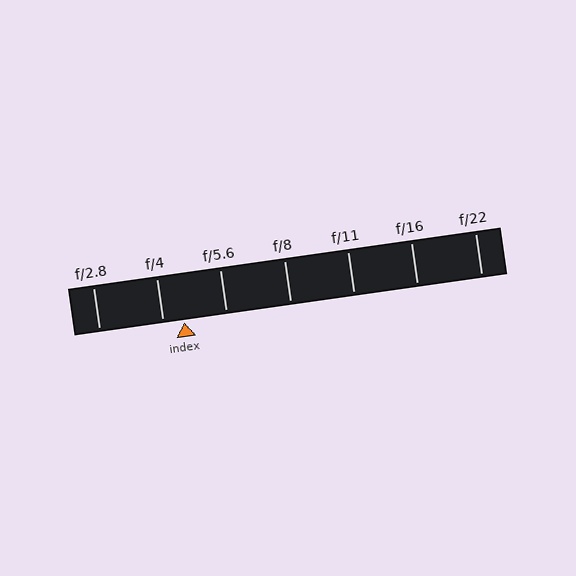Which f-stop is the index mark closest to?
The index mark is closest to f/4.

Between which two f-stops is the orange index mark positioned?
The index mark is between f/4 and f/5.6.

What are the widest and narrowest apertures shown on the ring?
The widest aperture shown is f/2.8 and the narrowest is f/22.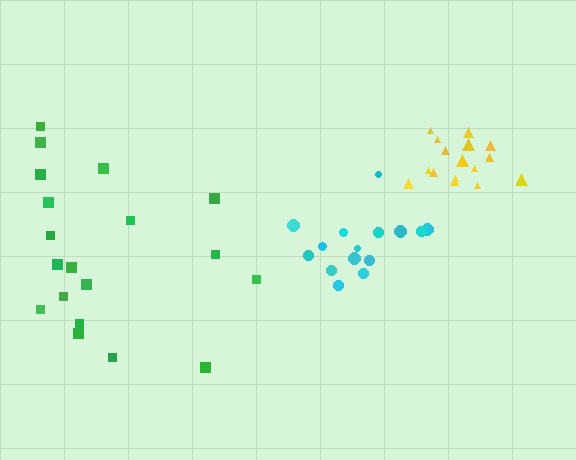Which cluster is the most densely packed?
Yellow.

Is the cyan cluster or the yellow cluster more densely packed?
Yellow.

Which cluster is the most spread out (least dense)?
Green.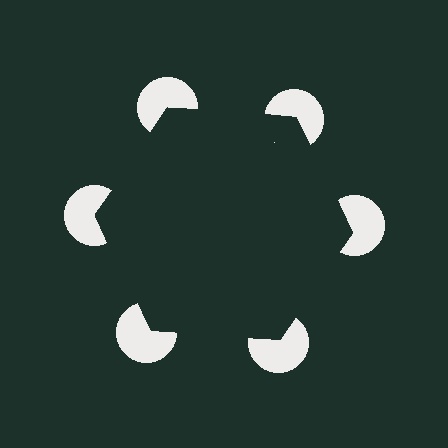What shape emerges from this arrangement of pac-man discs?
An illusory hexagon — its edges are inferred from the aligned wedge cuts in the pac-man discs, not physically drawn.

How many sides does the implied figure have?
6 sides.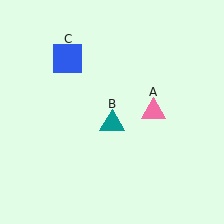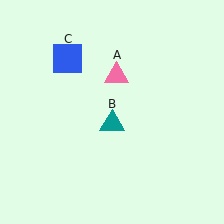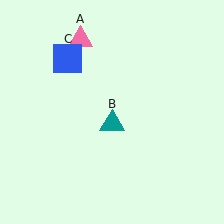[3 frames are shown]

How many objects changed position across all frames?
1 object changed position: pink triangle (object A).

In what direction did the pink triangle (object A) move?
The pink triangle (object A) moved up and to the left.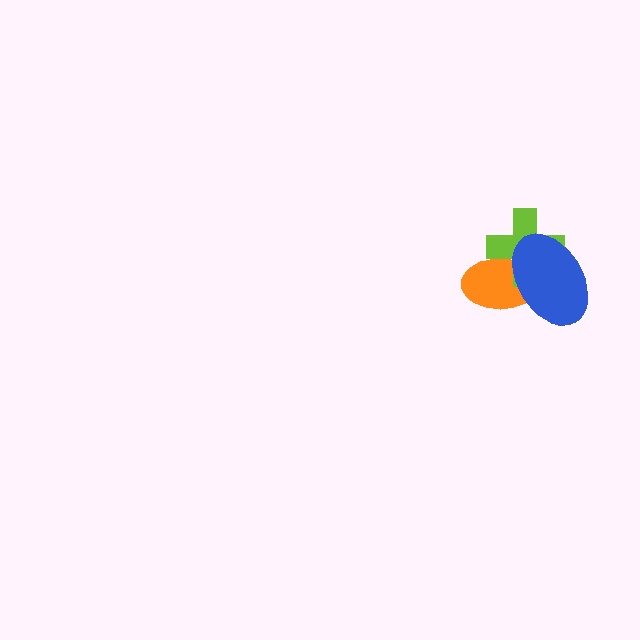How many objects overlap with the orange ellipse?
2 objects overlap with the orange ellipse.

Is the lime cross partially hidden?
Yes, it is partially covered by another shape.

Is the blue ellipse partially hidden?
No, no other shape covers it.